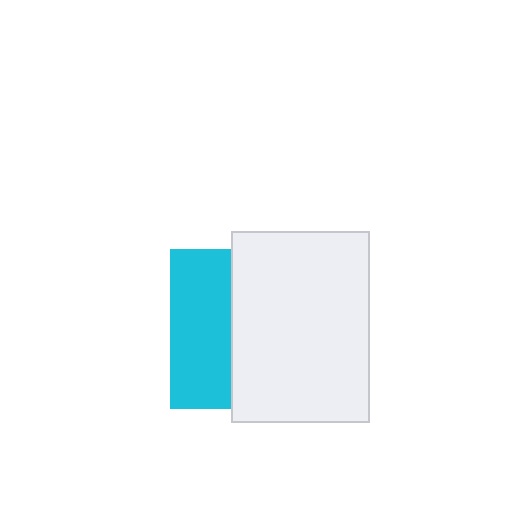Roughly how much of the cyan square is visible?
A small part of it is visible (roughly 39%).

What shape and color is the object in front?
The object in front is a white rectangle.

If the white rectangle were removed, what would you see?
You would see the complete cyan square.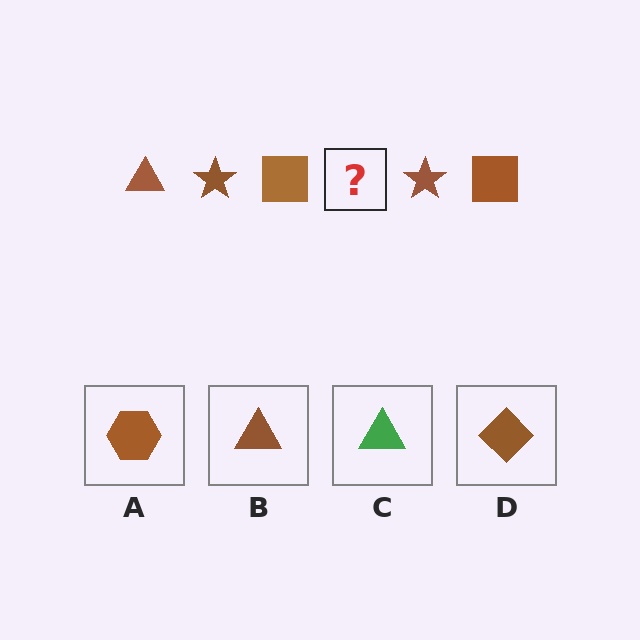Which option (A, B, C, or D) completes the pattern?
B.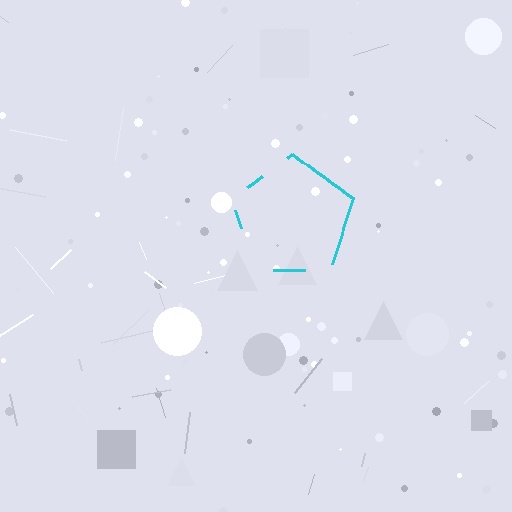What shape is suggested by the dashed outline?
The dashed outline suggests a pentagon.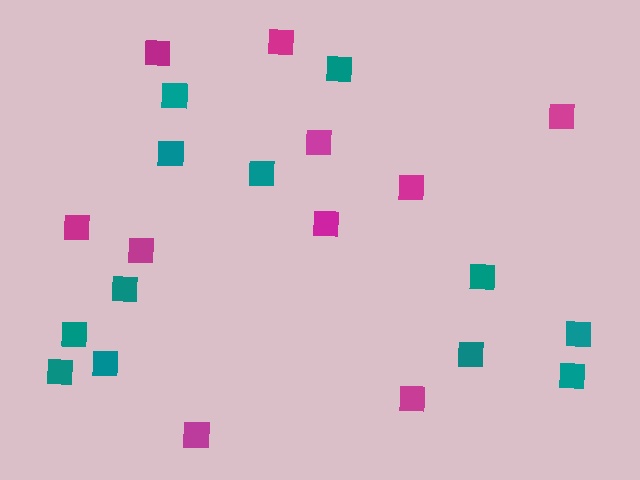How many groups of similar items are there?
There are 2 groups: one group of magenta squares (10) and one group of teal squares (12).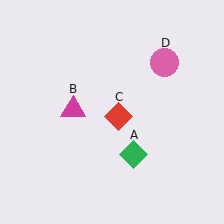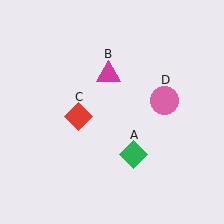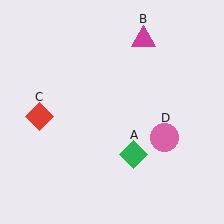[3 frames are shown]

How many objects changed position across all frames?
3 objects changed position: magenta triangle (object B), red diamond (object C), pink circle (object D).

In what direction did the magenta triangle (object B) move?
The magenta triangle (object B) moved up and to the right.